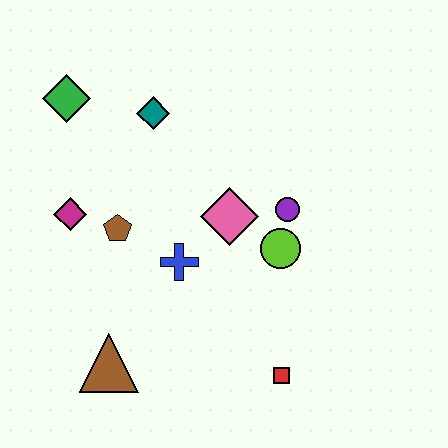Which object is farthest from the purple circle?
The green diamond is farthest from the purple circle.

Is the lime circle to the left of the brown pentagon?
No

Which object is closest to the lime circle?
The purple circle is closest to the lime circle.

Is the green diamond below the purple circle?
No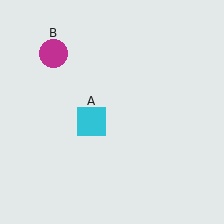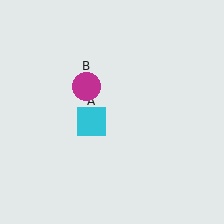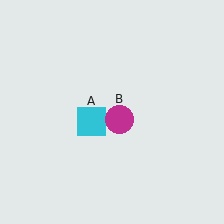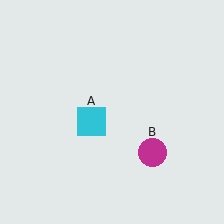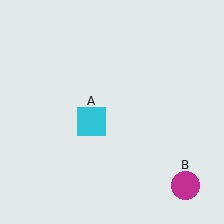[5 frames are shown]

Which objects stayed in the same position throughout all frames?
Cyan square (object A) remained stationary.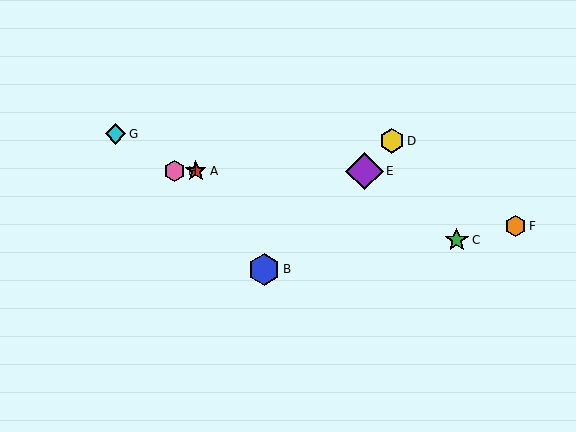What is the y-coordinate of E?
Object E is at y≈171.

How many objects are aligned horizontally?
3 objects (A, E, H) are aligned horizontally.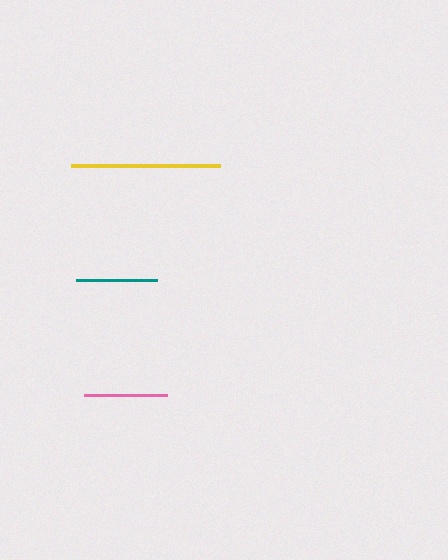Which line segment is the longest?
The yellow line is the longest at approximately 148 pixels.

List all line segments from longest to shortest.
From longest to shortest: yellow, pink, teal.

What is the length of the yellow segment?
The yellow segment is approximately 148 pixels long.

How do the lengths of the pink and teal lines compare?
The pink and teal lines are approximately the same length.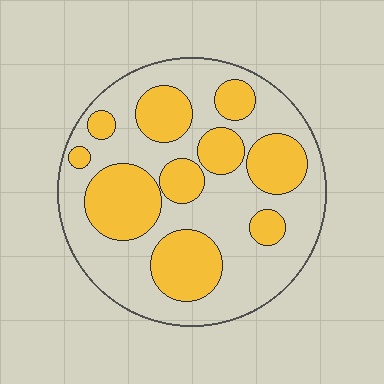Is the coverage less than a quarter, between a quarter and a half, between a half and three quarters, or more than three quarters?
Between a quarter and a half.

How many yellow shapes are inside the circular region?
10.